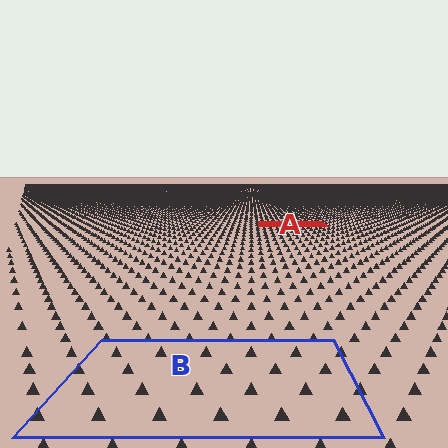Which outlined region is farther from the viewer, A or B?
Region A is farther from the viewer — the texture elements inside it appear smaller and more densely packed.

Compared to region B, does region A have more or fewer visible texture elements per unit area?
Region A has more texture elements per unit area — they are packed more densely because it is farther away.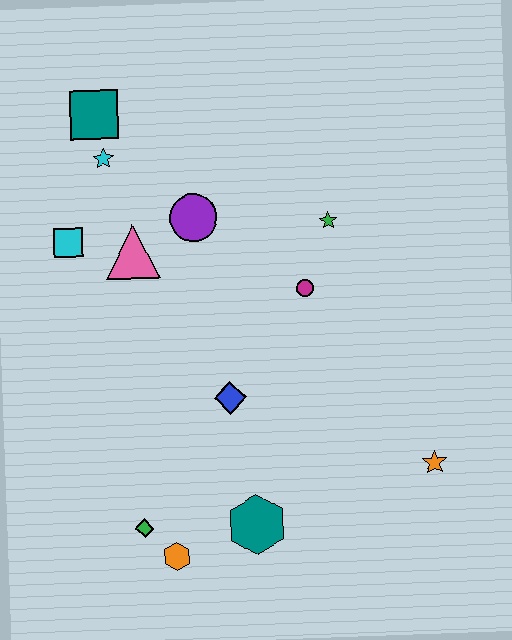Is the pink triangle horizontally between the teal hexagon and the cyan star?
Yes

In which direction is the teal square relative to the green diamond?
The teal square is above the green diamond.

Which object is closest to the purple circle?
The pink triangle is closest to the purple circle.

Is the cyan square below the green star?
Yes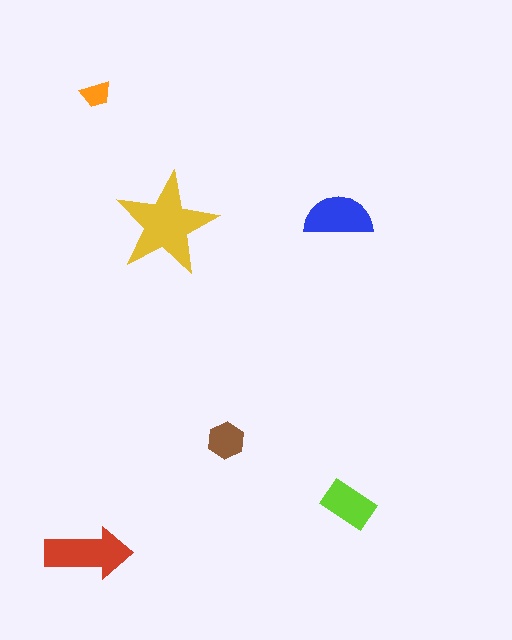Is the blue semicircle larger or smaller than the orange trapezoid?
Larger.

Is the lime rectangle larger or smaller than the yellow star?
Smaller.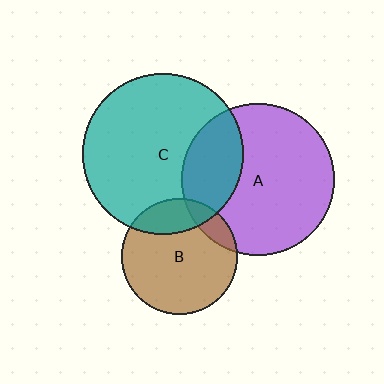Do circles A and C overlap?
Yes.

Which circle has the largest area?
Circle C (teal).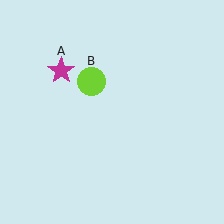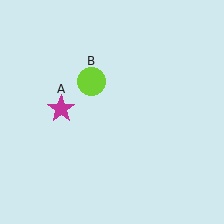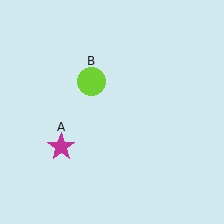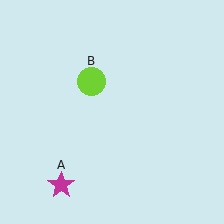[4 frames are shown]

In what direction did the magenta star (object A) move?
The magenta star (object A) moved down.